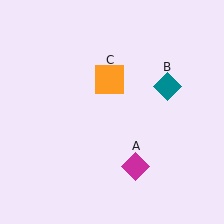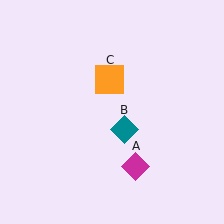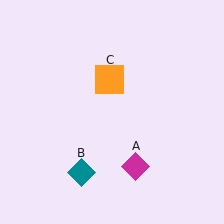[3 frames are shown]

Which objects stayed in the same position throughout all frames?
Magenta diamond (object A) and orange square (object C) remained stationary.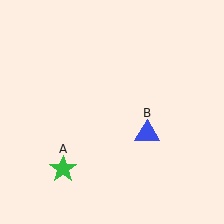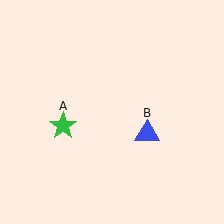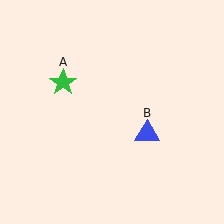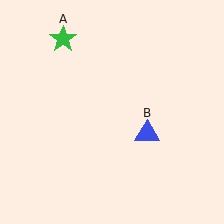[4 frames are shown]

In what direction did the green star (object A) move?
The green star (object A) moved up.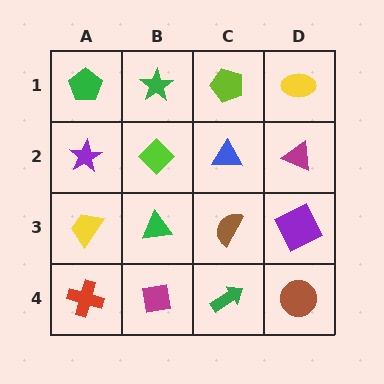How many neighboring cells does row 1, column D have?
2.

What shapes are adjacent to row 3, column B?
A lime diamond (row 2, column B), a magenta square (row 4, column B), a yellow trapezoid (row 3, column A), a brown semicircle (row 3, column C).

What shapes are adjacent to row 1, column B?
A lime diamond (row 2, column B), a green pentagon (row 1, column A), a lime pentagon (row 1, column C).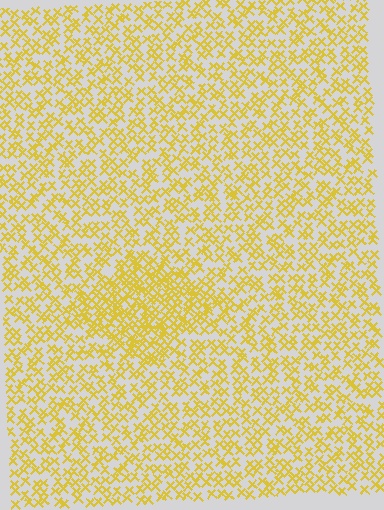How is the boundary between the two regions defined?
The boundary is defined by a change in element density (approximately 1.8x ratio). All elements are the same color, size, and shape.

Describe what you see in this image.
The image contains small yellow elements arranged at two different densities. A diamond-shaped region is visible where the elements are more densely packed than the surrounding area.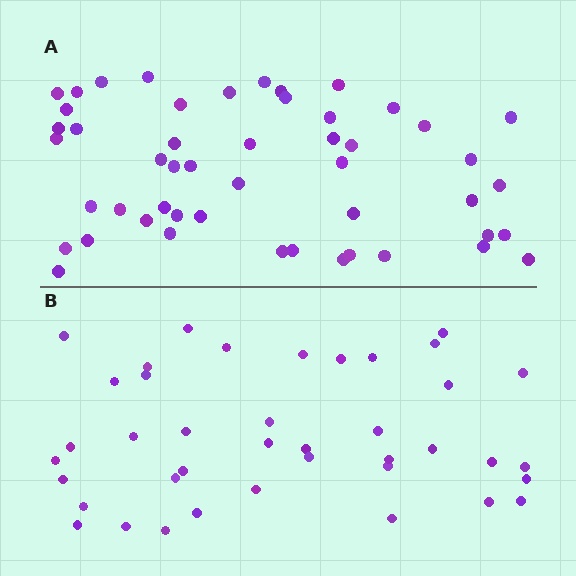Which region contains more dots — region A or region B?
Region A (the top region) has more dots.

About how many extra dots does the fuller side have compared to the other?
Region A has roughly 10 or so more dots than region B.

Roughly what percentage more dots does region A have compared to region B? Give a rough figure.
About 25% more.